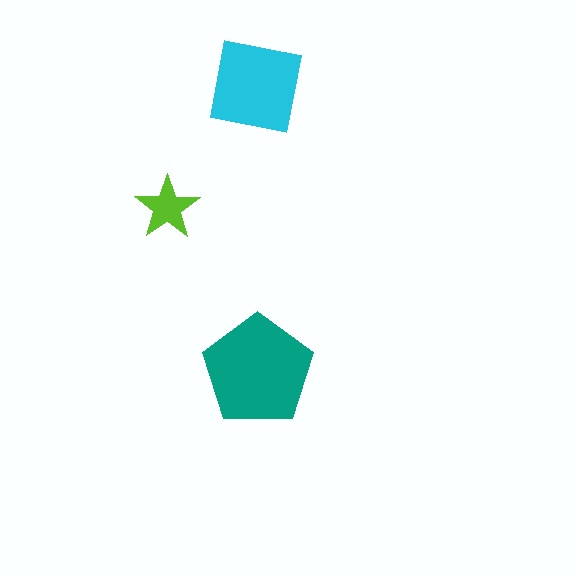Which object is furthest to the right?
The teal pentagon is rightmost.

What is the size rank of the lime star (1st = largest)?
3rd.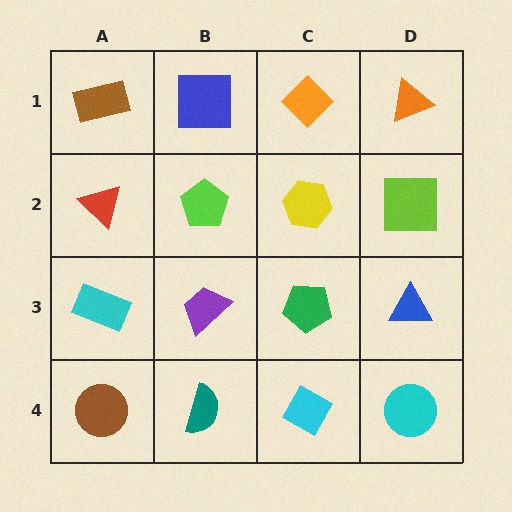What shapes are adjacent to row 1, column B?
A lime pentagon (row 2, column B), a brown rectangle (row 1, column A), an orange diamond (row 1, column C).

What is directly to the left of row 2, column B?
A red triangle.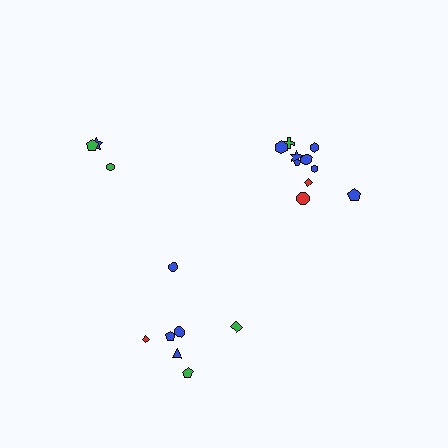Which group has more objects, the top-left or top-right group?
The top-right group.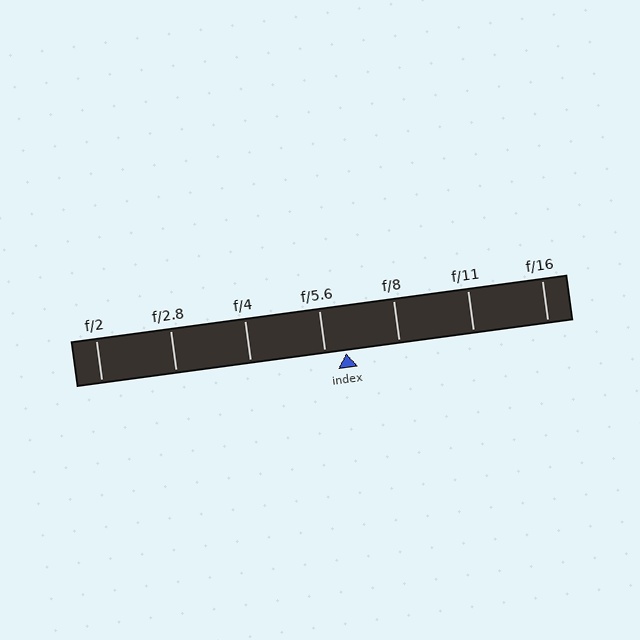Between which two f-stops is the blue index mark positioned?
The index mark is between f/5.6 and f/8.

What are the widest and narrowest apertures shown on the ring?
The widest aperture shown is f/2 and the narrowest is f/16.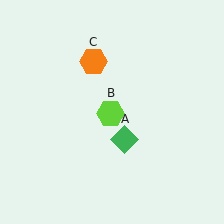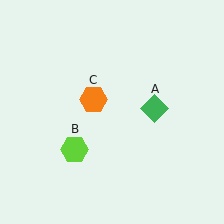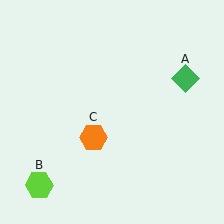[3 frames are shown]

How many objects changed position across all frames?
3 objects changed position: green diamond (object A), lime hexagon (object B), orange hexagon (object C).